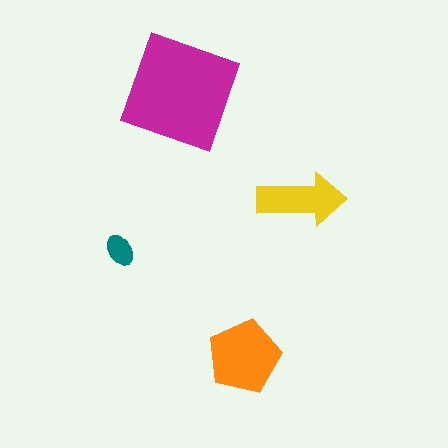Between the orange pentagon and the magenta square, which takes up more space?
The magenta square.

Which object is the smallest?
The teal ellipse.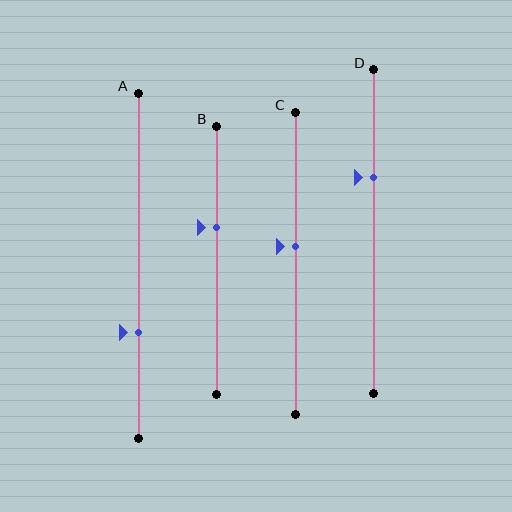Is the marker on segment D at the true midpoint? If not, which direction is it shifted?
No, the marker on segment D is shifted upward by about 17% of the segment length.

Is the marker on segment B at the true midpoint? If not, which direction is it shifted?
No, the marker on segment B is shifted upward by about 12% of the segment length.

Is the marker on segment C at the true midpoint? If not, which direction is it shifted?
No, the marker on segment C is shifted upward by about 6% of the segment length.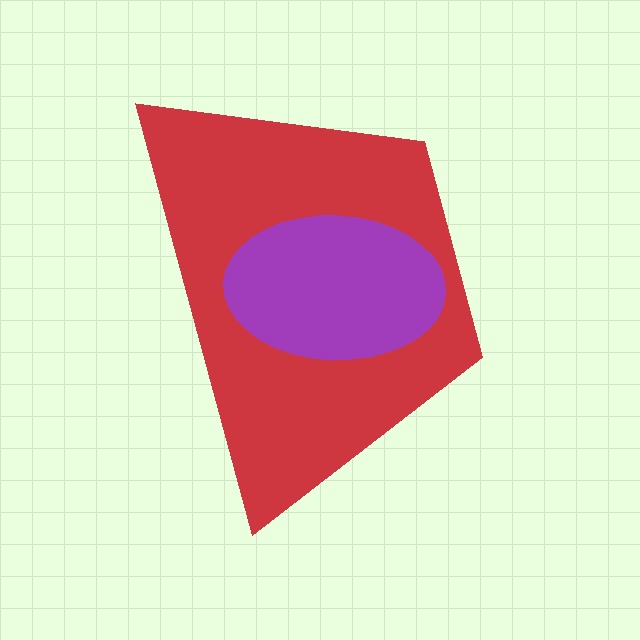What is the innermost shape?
The purple ellipse.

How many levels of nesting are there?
2.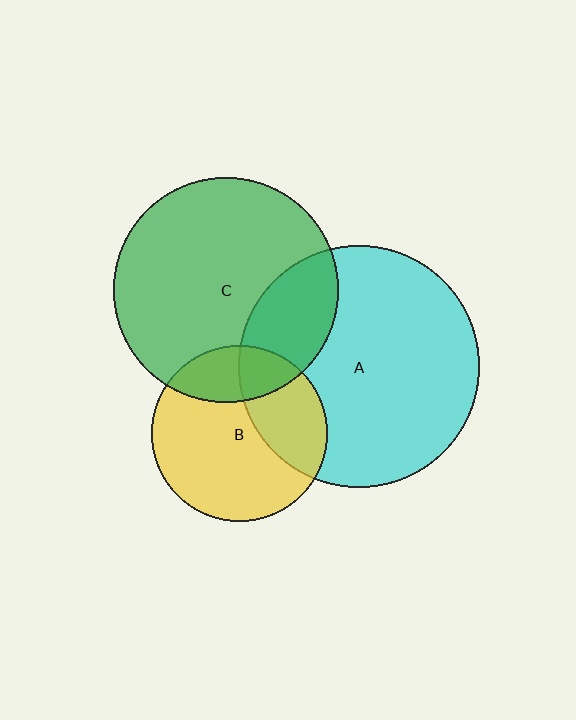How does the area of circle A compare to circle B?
Approximately 1.9 times.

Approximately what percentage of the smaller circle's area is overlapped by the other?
Approximately 25%.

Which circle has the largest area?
Circle A (cyan).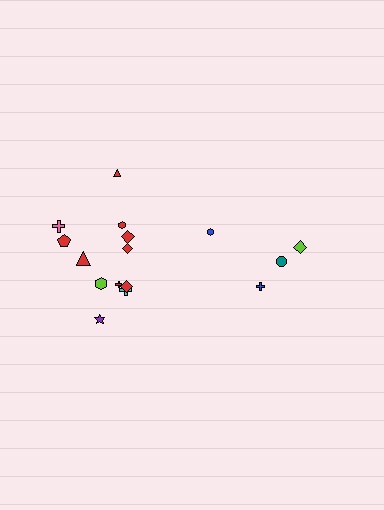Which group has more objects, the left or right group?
The left group.